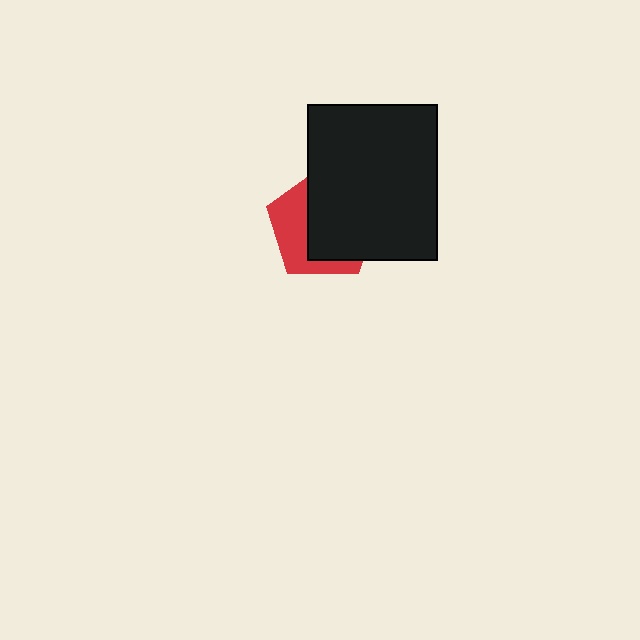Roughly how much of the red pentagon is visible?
A small part of it is visible (roughly 39%).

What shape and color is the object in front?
The object in front is a black rectangle.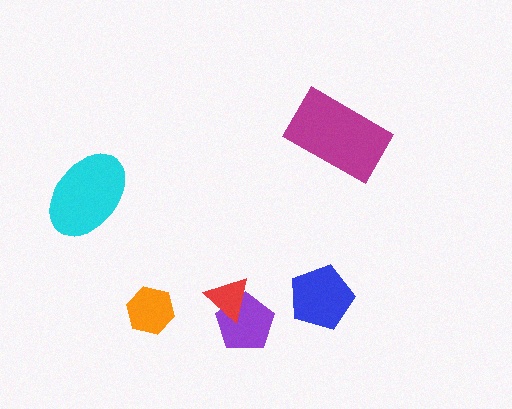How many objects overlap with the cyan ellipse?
0 objects overlap with the cyan ellipse.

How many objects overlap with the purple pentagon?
1 object overlaps with the purple pentagon.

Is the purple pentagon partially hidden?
Yes, it is partially covered by another shape.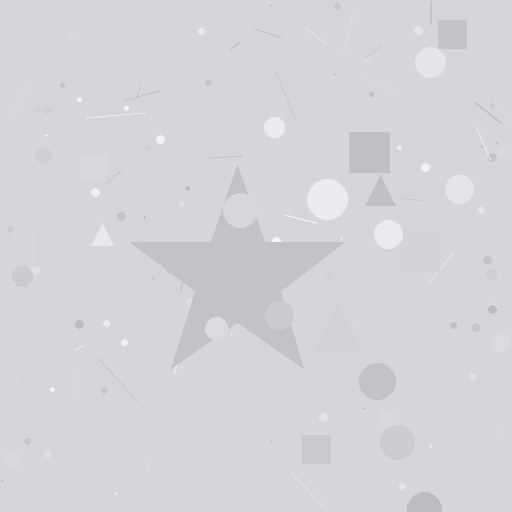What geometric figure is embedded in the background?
A star is embedded in the background.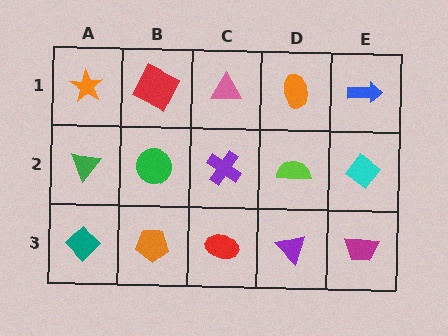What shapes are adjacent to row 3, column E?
A cyan diamond (row 2, column E), a purple triangle (row 3, column D).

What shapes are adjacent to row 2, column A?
An orange star (row 1, column A), a teal diamond (row 3, column A), a green circle (row 2, column B).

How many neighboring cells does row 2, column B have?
4.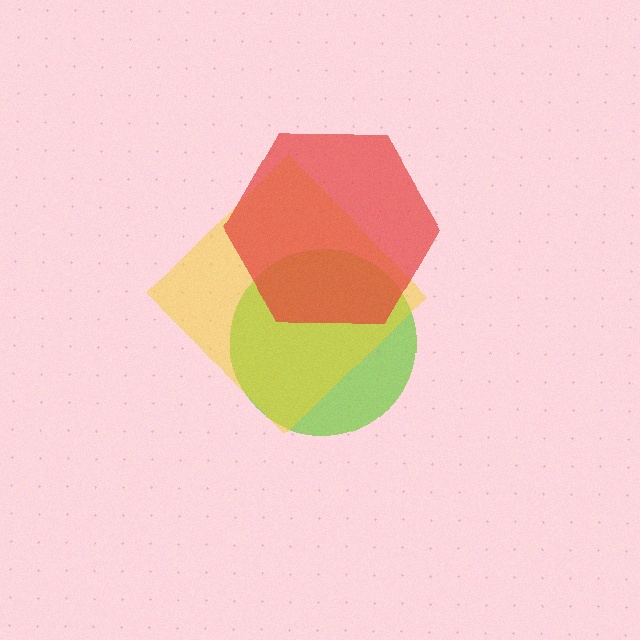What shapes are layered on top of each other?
The layered shapes are: a lime circle, a yellow diamond, a red hexagon.